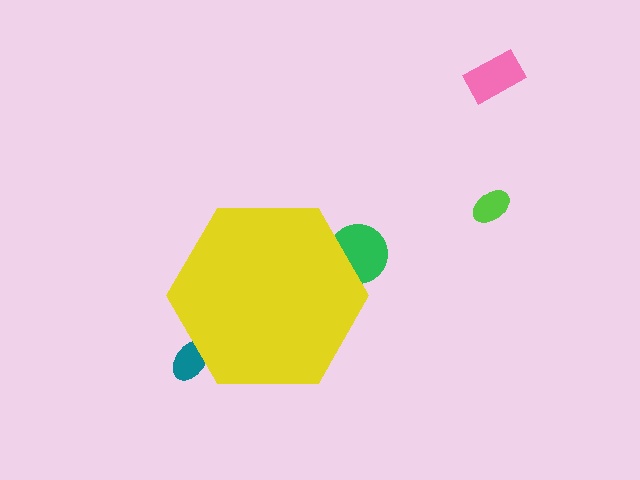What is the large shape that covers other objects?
A yellow hexagon.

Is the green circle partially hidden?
Yes, the green circle is partially hidden behind the yellow hexagon.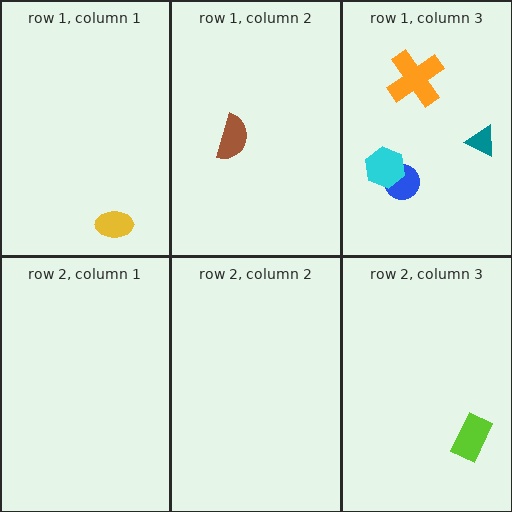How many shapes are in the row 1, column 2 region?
1.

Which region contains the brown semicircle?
The row 1, column 2 region.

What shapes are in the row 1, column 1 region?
The yellow ellipse.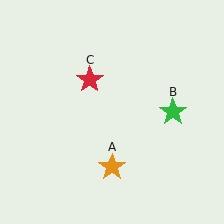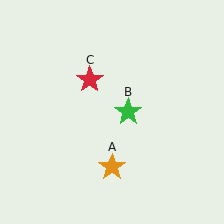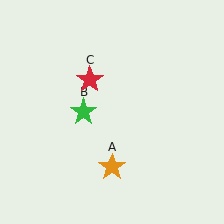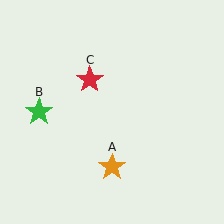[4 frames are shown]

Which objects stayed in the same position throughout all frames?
Orange star (object A) and red star (object C) remained stationary.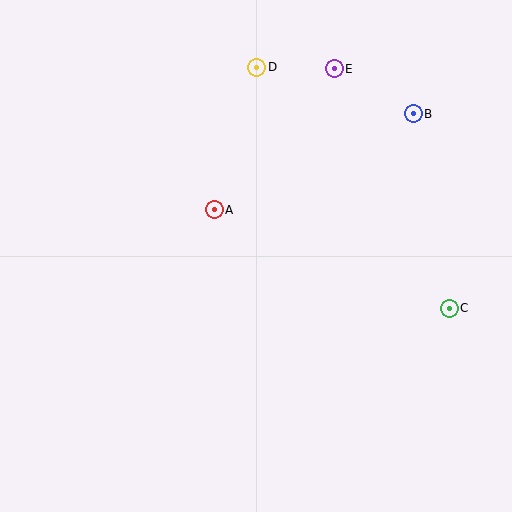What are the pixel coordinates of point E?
Point E is at (334, 69).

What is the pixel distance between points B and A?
The distance between B and A is 221 pixels.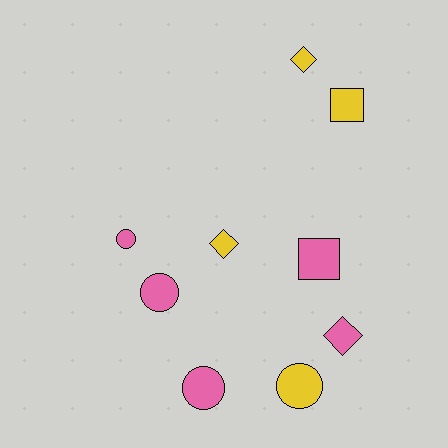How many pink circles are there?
There are 3 pink circles.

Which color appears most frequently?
Pink, with 5 objects.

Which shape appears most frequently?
Circle, with 4 objects.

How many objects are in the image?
There are 9 objects.